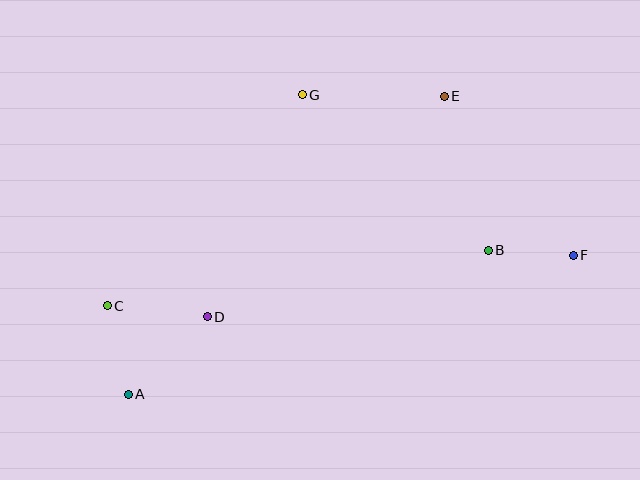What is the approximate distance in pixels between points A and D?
The distance between A and D is approximately 111 pixels.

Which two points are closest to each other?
Points B and F are closest to each other.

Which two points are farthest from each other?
Points C and F are farthest from each other.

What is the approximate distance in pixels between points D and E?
The distance between D and E is approximately 324 pixels.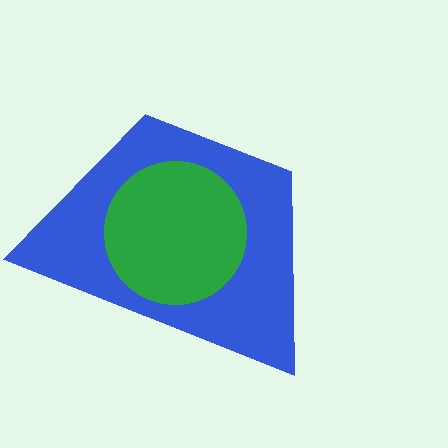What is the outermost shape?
The blue trapezoid.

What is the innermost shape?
The green circle.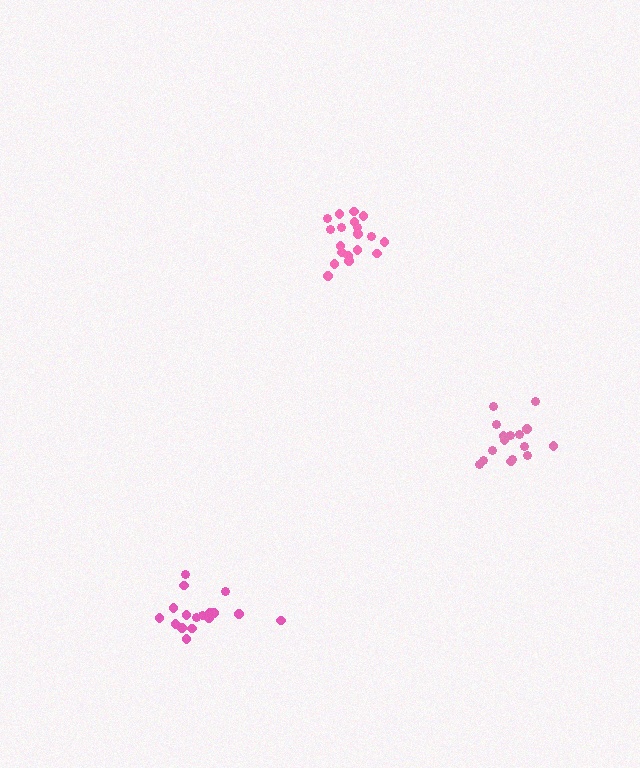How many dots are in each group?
Group 1: 17 dots, Group 2: 19 dots, Group 3: 16 dots (52 total).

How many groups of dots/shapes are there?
There are 3 groups.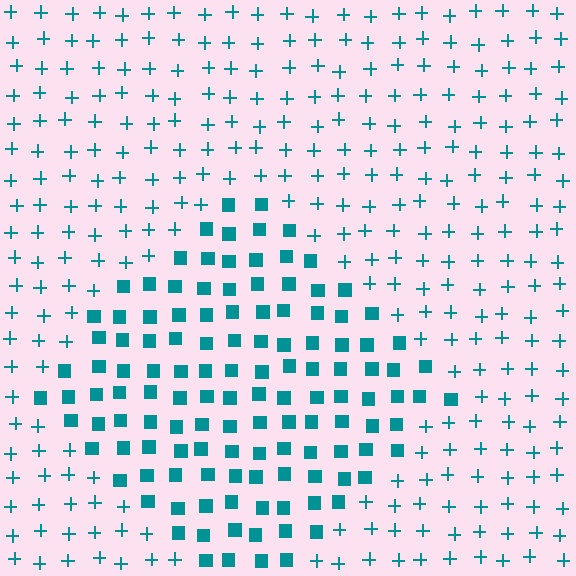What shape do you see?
I see a diamond.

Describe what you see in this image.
The image is filled with small teal elements arranged in a uniform grid. A diamond-shaped region contains squares, while the surrounding area contains plus signs. The boundary is defined purely by the change in element shape.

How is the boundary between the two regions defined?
The boundary is defined by a change in element shape: squares inside vs. plus signs outside. All elements share the same color and spacing.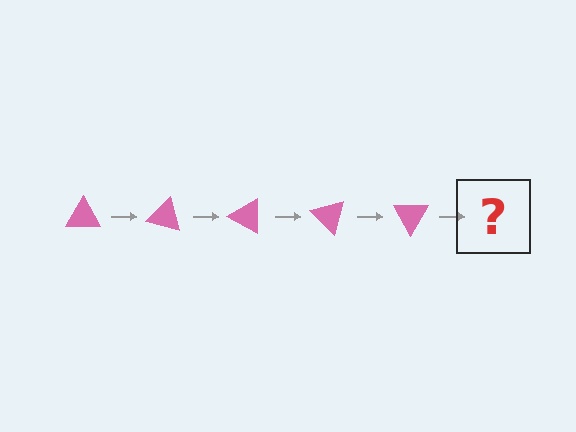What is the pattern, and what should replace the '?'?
The pattern is that the triangle rotates 15 degrees each step. The '?' should be a pink triangle rotated 75 degrees.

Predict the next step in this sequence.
The next step is a pink triangle rotated 75 degrees.